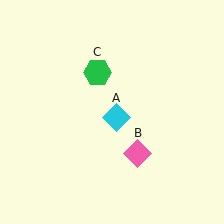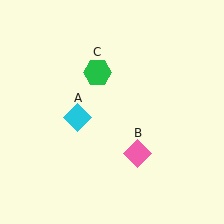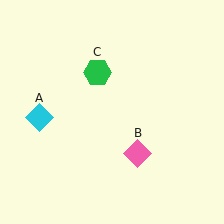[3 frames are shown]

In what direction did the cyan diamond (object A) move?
The cyan diamond (object A) moved left.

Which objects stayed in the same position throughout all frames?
Pink diamond (object B) and green hexagon (object C) remained stationary.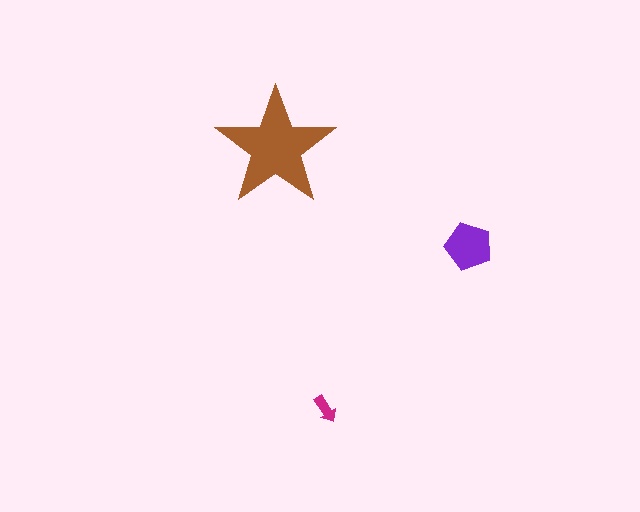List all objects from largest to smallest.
The brown star, the purple pentagon, the magenta arrow.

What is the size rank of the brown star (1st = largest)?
1st.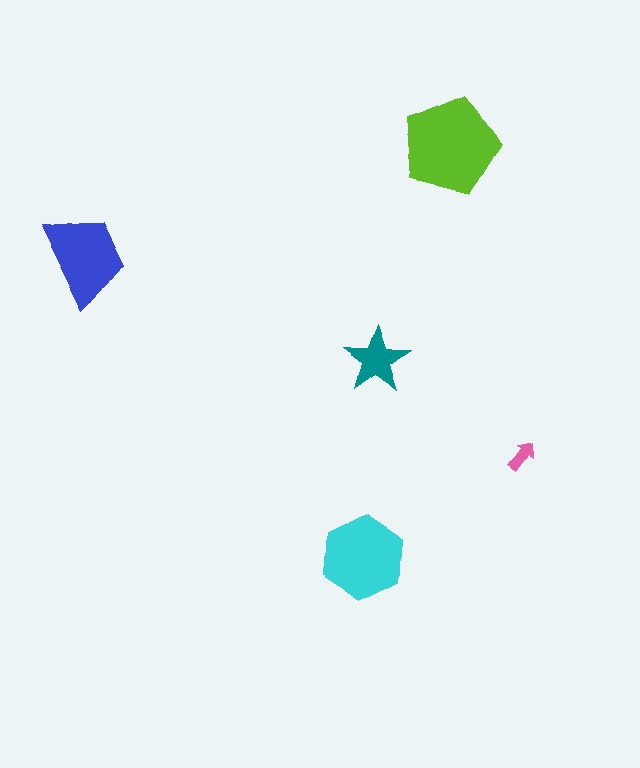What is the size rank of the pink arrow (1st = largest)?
5th.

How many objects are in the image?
There are 5 objects in the image.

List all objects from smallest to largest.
The pink arrow, the teal star, the blue trapezoid, the cyan hexagon, the lime pentagon.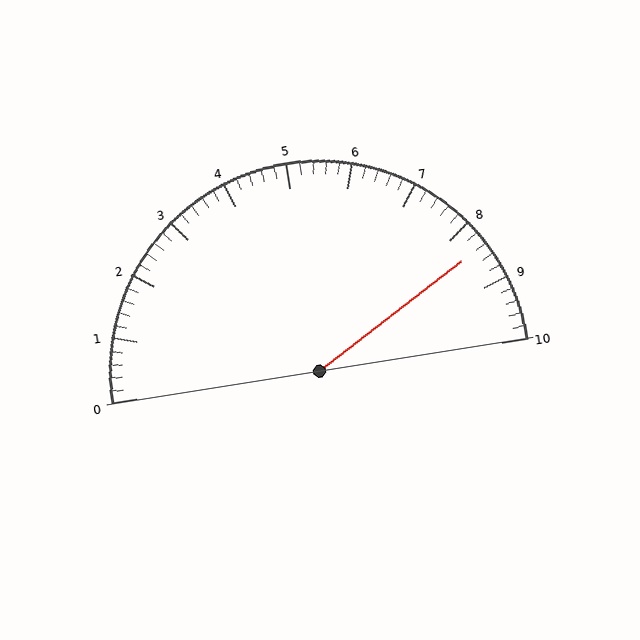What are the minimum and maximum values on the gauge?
The gauge ranges from 0 to 10.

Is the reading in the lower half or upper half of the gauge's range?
The reading is in the upper half of the range (0 to 10).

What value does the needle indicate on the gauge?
The needle indicates approximately 8.4.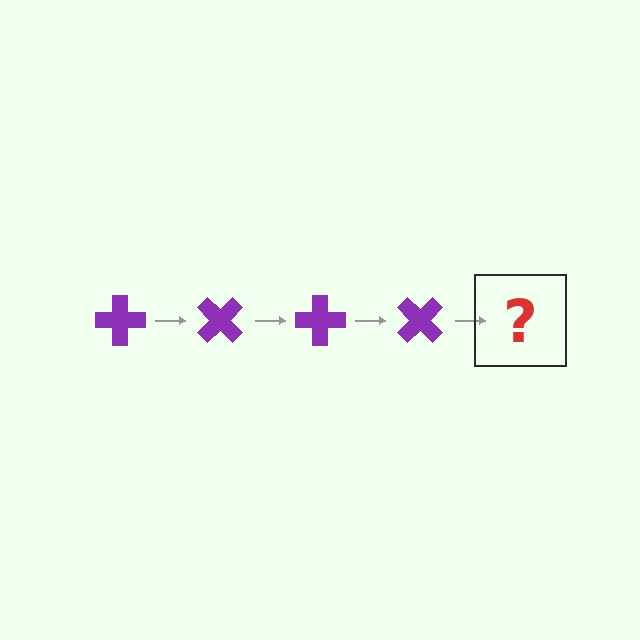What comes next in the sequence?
The next element should be a purple cross rotated 180 degrees.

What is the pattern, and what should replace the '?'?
The pattern is that the cross rotates 45 degrees each step. The '?' should be a purple cross rotated 180 degrees.